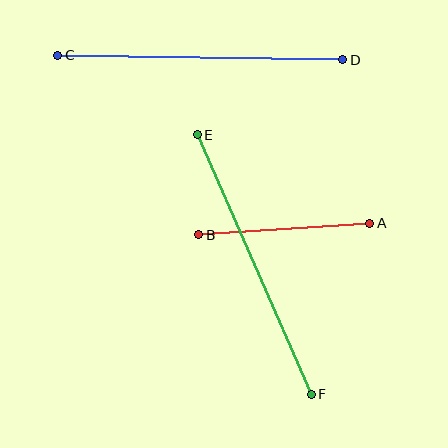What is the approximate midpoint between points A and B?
The midpoint is at approximately (284, 229) pixels.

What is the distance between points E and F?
The distance is approximately 284 pixels.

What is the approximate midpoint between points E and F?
The midpoint is at approximately (254, 265) pixels.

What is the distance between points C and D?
The distance is approximately 285 pixels.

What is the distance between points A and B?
The distance is approximately 172 pixels.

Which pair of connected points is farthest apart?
Points C and D are farthest apart.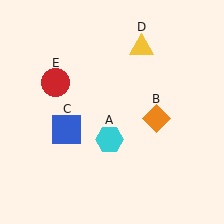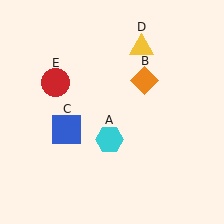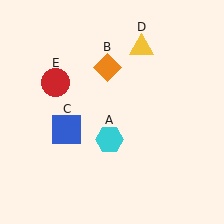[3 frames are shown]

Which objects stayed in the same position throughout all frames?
Cyan hexagon (object A) and blue square (object C) and yellow triangle (object D) and red circle (object E) remained stationary.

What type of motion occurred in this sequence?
The orange diamond (object B) rotated counterclockwise around the center of the scene.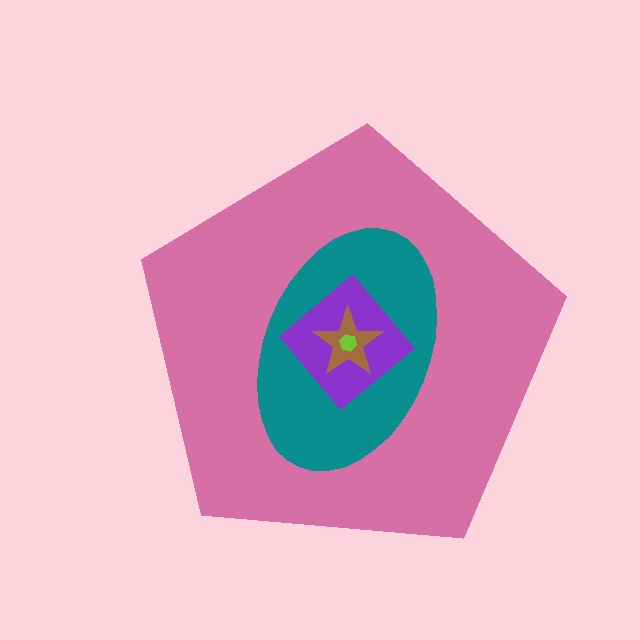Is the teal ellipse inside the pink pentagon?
Yes.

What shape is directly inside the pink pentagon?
The teal ellipse.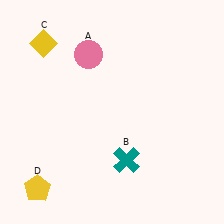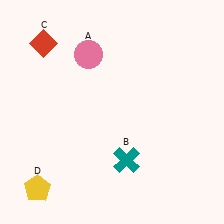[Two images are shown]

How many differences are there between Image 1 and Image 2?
There is 1 difference between the two images.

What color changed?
The diamond (C) changed from yellow in Image 1 to red in Image 2.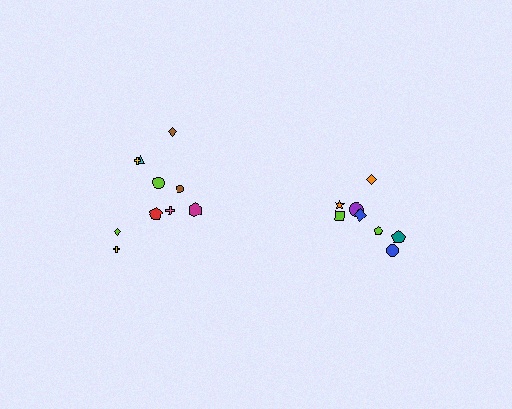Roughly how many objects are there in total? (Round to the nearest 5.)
Roughly 20 objects in total.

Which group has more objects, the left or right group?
The left group.